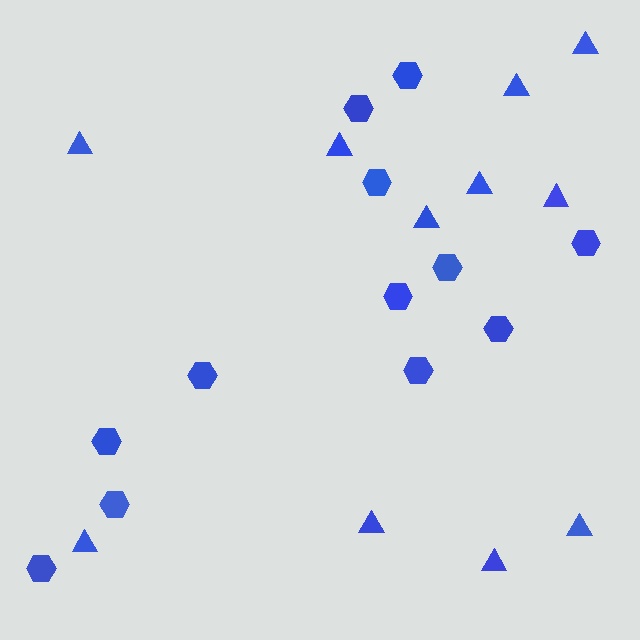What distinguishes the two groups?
There are 2 groups: one group of triangles (11) and one group of hexagons (12).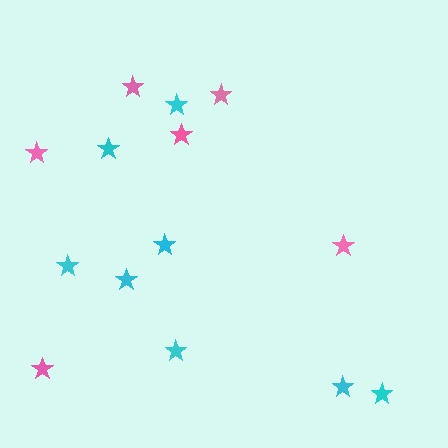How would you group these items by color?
There are 2 groups: one group of cyan stars (8) and one group of pink stars (6).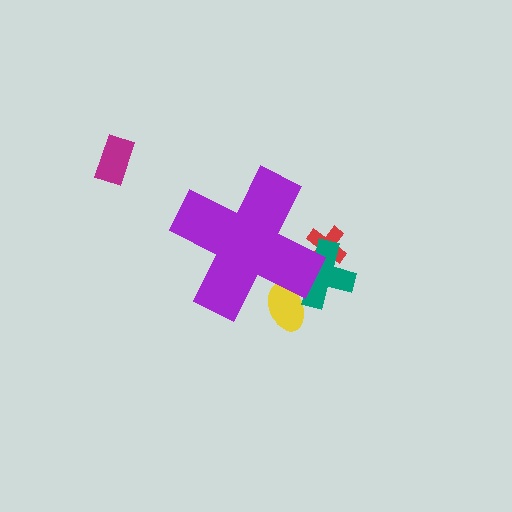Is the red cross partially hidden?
Yes, the red cross is partially hidden behind the purple cross.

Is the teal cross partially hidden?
Yes, the teal cross is partially hidden behind the purple cross.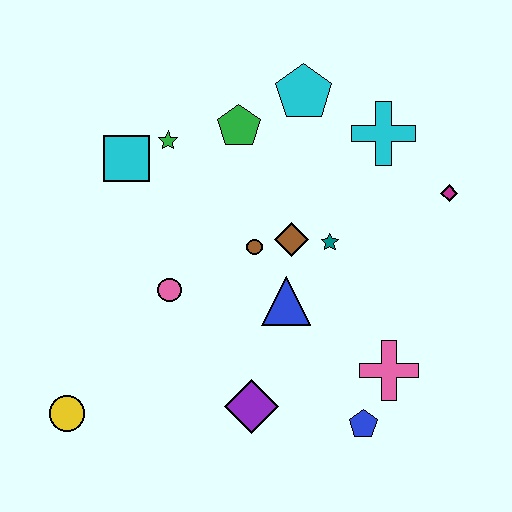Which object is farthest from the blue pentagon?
The cyan square is farthest from the blue pentagon.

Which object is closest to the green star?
The cyan square is closest to the green star.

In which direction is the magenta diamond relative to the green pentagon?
The magenta diamond is to the right of the green pentagon.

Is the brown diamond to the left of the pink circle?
No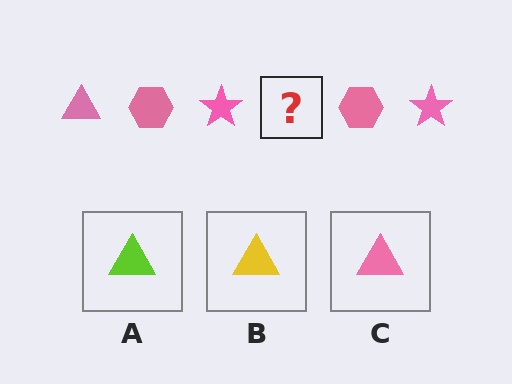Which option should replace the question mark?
Option C.